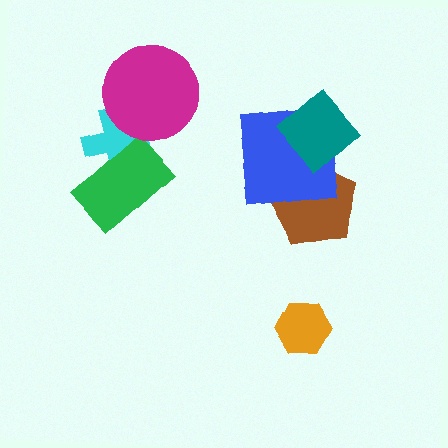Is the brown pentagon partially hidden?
Yes, it is partially covered by another shape.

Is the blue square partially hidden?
Yes, it is partially covered by another shape.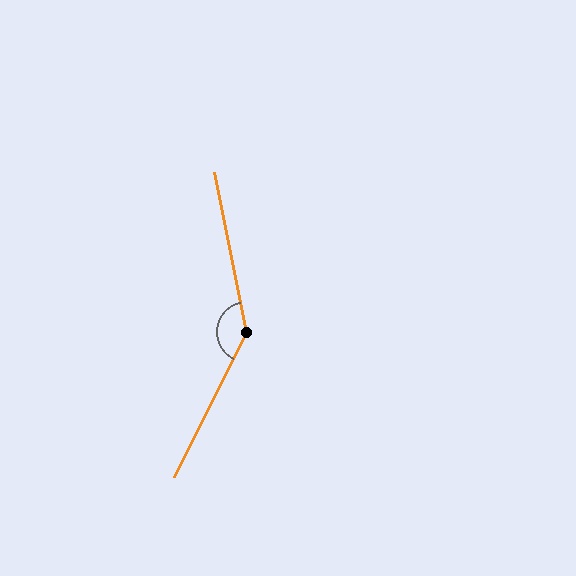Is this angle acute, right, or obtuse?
It is obtuse.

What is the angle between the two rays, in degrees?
Approximately 142 degrees.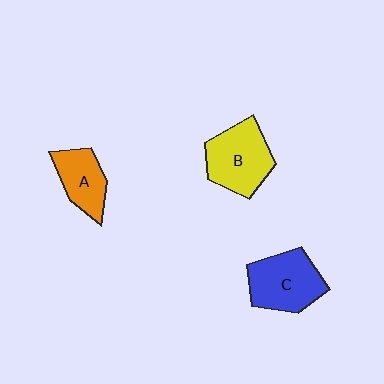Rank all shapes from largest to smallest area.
From largest to smallest: B (yellow), C (blue), A (orange).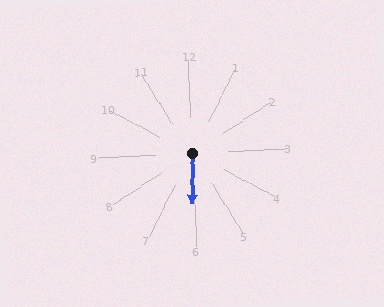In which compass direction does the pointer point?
South.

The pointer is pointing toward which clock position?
Roughly 6 o'clock.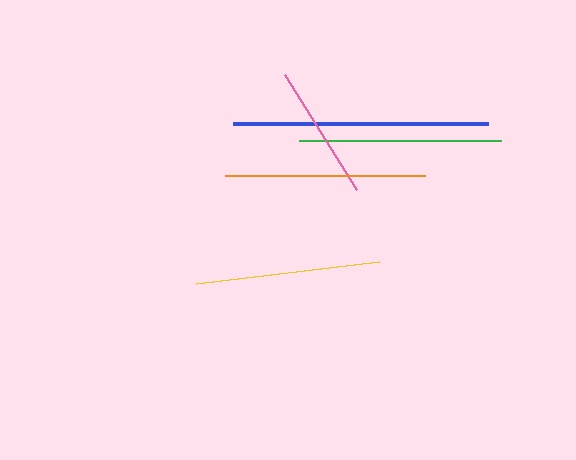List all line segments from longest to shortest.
From longest to shortest: blue, green, orange, yellow, pink.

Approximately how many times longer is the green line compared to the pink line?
The green line is approximately 1.5 times the length of the pink line.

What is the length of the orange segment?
The orange segment is approximately 200 pixels long.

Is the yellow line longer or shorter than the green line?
The green line is longer than the yellow line.